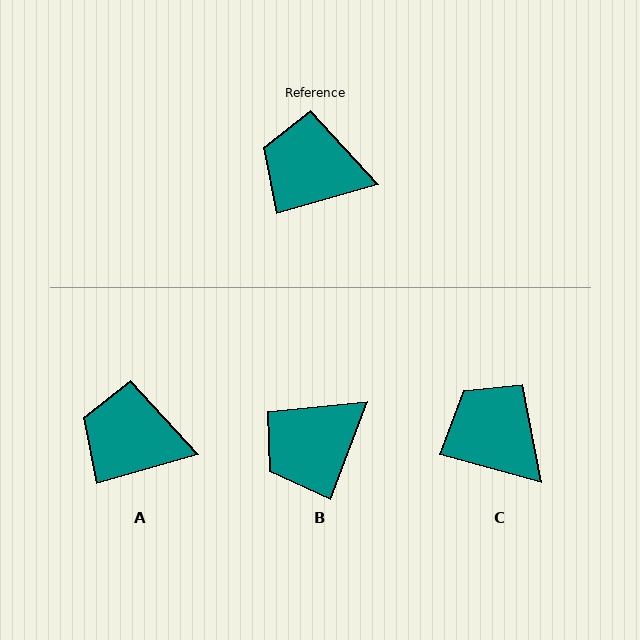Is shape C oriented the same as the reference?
No, it is off by about 32 degrees.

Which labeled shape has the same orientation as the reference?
A.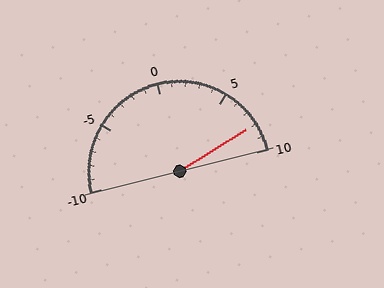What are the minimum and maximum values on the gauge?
The gauge ranges from -10 to 10.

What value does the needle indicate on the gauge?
The needle indicates approximately 8.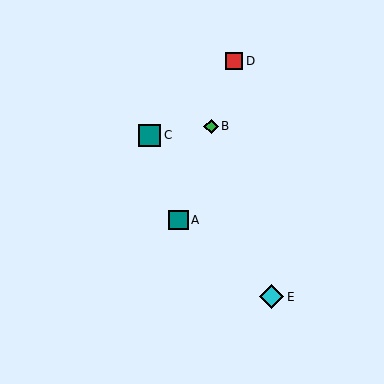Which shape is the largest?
The cyan diamond (labeled E) is the largest.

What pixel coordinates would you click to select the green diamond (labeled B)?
Click at (211, 126) to select the green diamond B.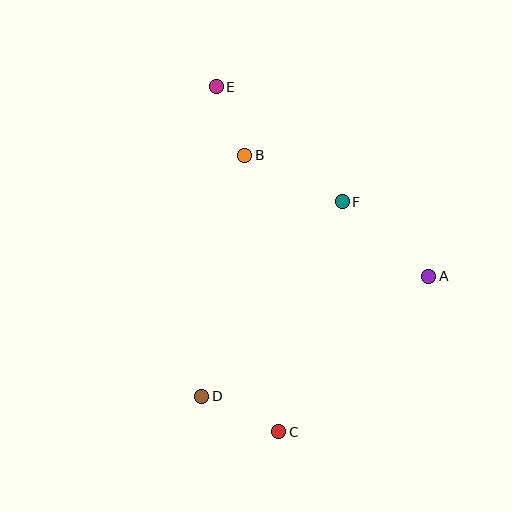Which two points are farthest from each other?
Points C and E are farthest from each other.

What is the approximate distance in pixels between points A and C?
The distance between A and C is approximately 216 pixels.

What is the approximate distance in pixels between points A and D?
The distance between A and D is approximately 256 pixels.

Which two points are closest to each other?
Points B and E are closest to each other.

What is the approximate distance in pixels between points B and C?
The distance between B and C is approximately 278 pixels.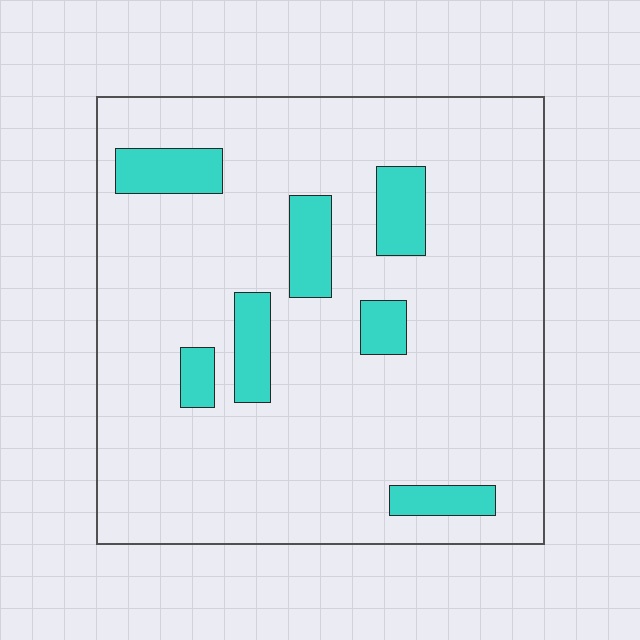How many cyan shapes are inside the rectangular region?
7.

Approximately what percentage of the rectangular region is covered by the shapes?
Approximately 15%.